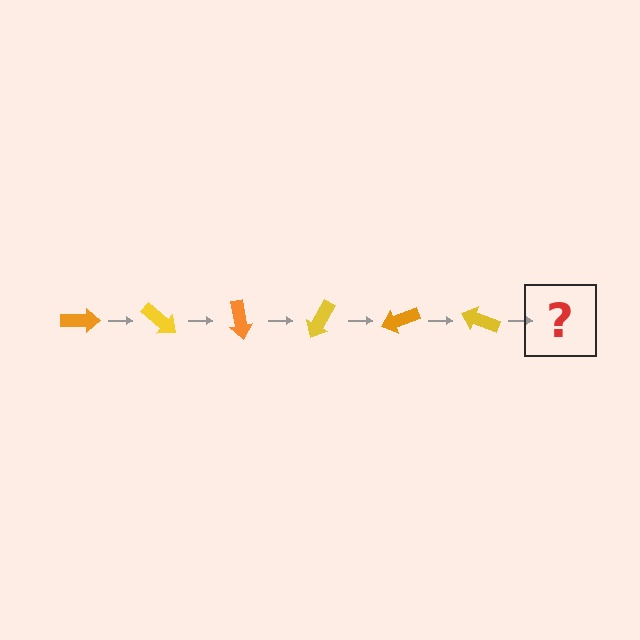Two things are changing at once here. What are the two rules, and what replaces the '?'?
The two rules are that it rotates 40 degrees each step and the color cycles through orange and yellow. The '?' should be an orange arrow, rotated 240 degrees from the start.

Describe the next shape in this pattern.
It should be an orange arrow, rotated 240 degrees from the start.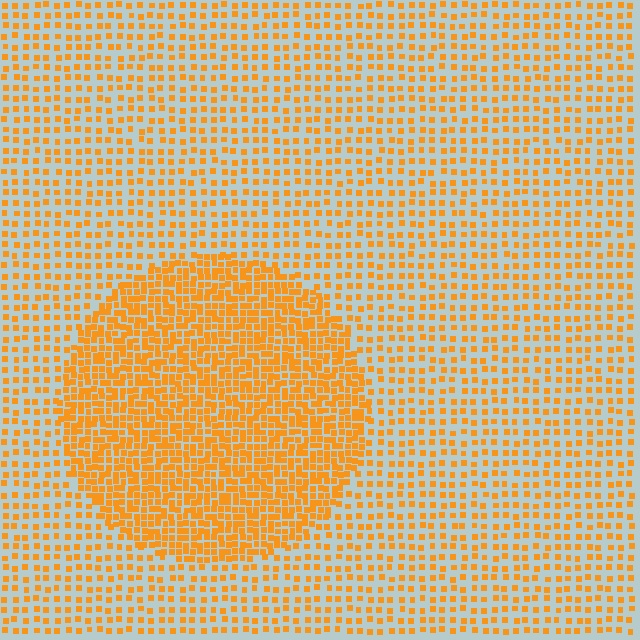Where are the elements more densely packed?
The elements are more densely packed inside the circle boundary.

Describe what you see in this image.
The image contains small orange elements arranged at two different densities. A circle-shaped region is visible where the elements are more densely packed than the surrounding area.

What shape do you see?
I see a circle.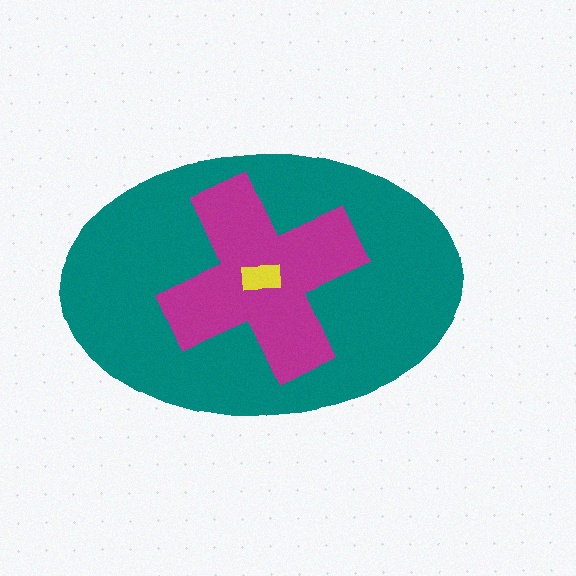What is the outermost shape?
The teal ellipse.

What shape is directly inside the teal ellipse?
The magenta cross.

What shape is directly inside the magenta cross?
The yellow rectangle.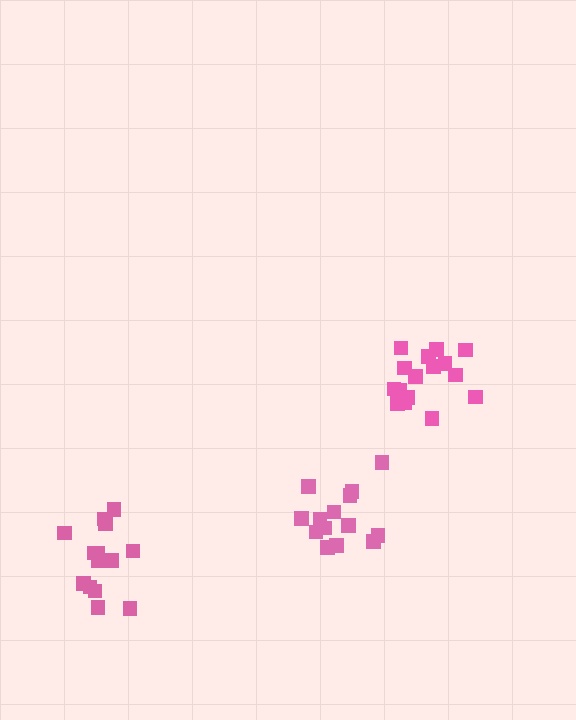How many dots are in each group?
Group 1: 14 dots, Group 2: 17 dots, Group 3: 14 dots (45 total).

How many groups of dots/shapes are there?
There are 3 groups.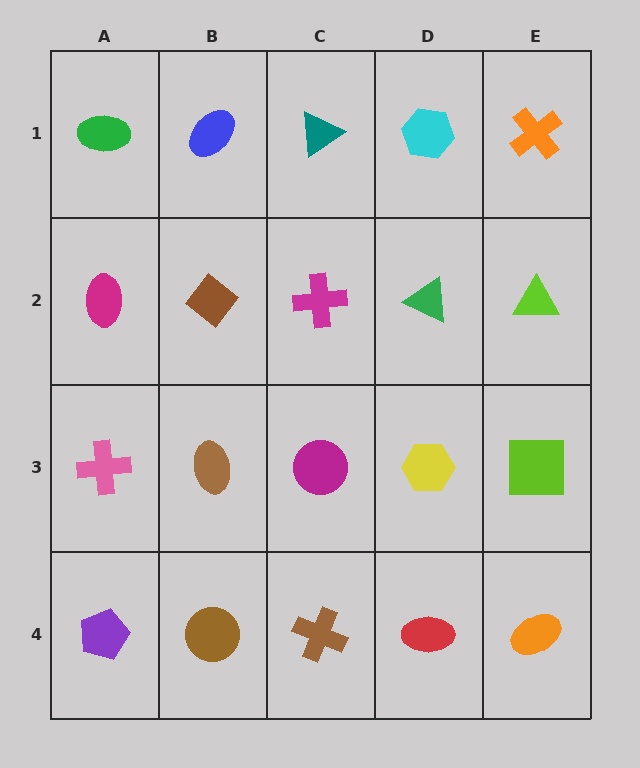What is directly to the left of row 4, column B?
A purple pentagon.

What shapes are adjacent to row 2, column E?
An orange cross (row 1, column E), a lime square (row 3, column E), a green triangle (row 2, column D).